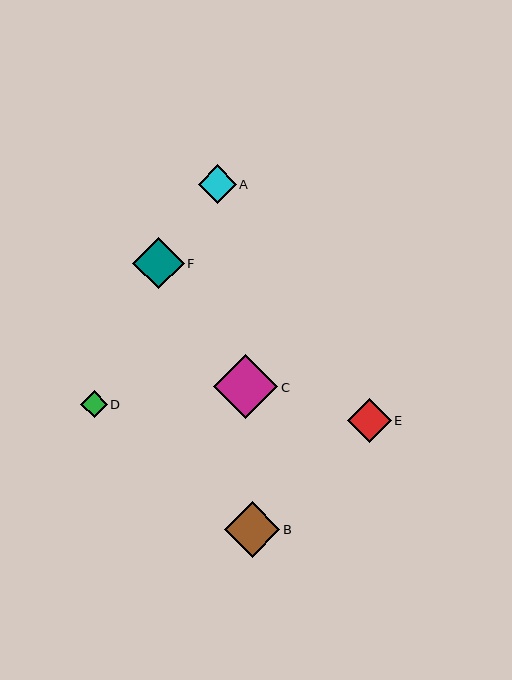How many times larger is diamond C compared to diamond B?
Diamond C is approximately 1.2 times the size of diamond B.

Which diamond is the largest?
Diamond C is the largest with a size of approximately 64 pixels.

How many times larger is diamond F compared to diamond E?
Diamond F is approximately 1.2 times the size of diamond E.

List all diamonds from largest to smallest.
From largest to smallest: C, B, F, E, A, D.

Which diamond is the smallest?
Diamond D is the smallest with a size of approximately 27 pixels.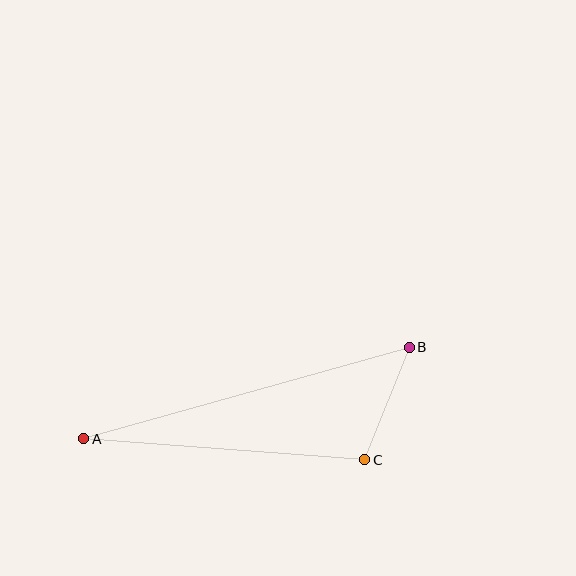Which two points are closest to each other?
Points B and C are closest to each other.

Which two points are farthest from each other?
Points A and B are farthest from each other.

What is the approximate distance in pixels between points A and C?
The distance between A and C is approximately 282 pixels.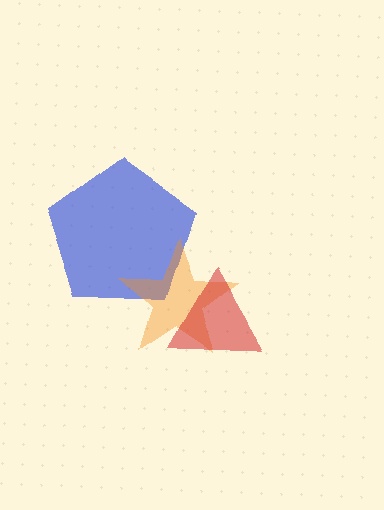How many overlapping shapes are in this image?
There are 3 overlapping shapes in the image.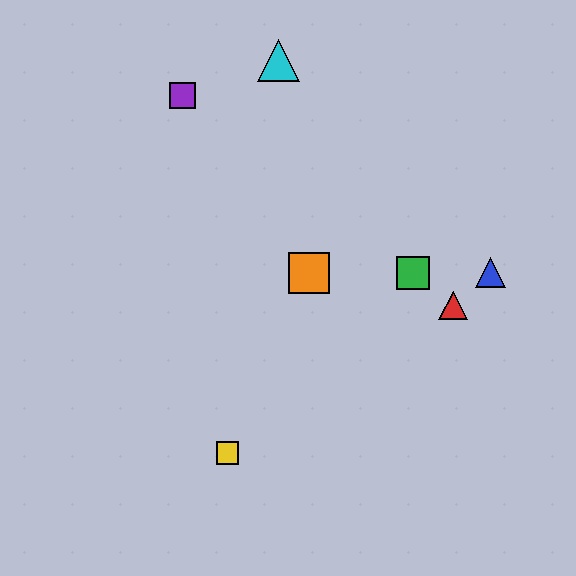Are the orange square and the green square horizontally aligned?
Yes, both are at y≈273.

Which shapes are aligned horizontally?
The blue triangle, the green square, the orange square are aligned horizontally.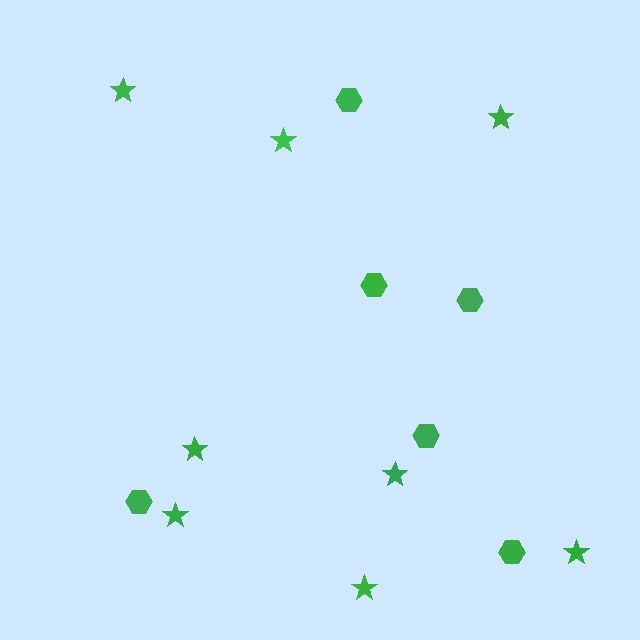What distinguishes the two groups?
There are 2 groups: one group of hexagons (6) and one group of stars (8).